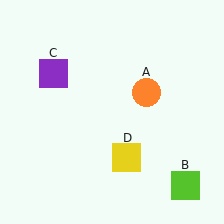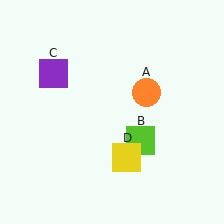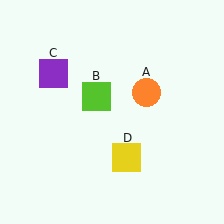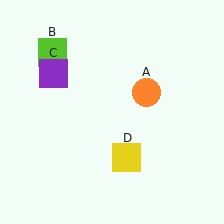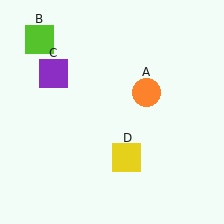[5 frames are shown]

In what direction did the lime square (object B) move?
The lime square (object B) moved up and to the left.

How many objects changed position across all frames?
1 object changed position: lime square (object B).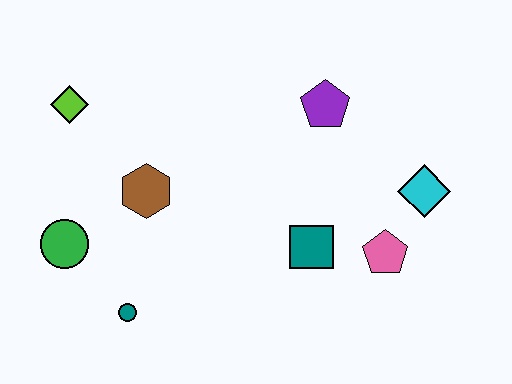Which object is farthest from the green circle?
The cyan diamond is farthest from the green circle.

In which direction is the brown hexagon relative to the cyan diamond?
The brown hexagon is to the left of the cyan diamond.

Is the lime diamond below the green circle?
No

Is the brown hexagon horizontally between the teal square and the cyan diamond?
No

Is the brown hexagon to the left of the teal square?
Yes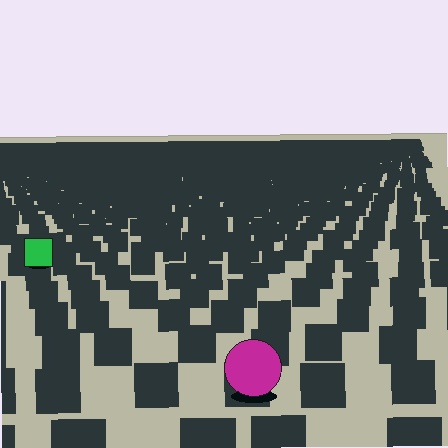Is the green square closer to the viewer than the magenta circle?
No. The magenta circle is closer — you can tell from the texture gradient: the ground texture is coarser near it.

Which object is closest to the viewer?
The magenta circle is closest. The texture marks near it are larger and more spread out.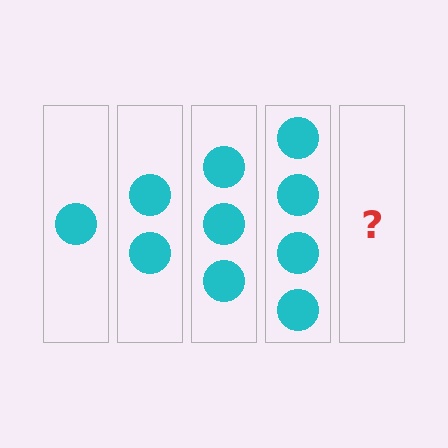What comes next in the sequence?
The next element should be 5 circles.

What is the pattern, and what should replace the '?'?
The pattern is that each step adds one more circle. The '?' should be 5 circles.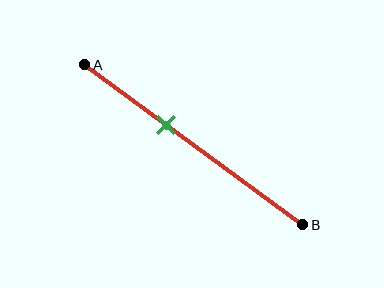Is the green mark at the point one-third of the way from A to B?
No, the mark is at about 40% from A, not at the 33% one-third point.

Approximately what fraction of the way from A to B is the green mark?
The green mark is approximately 40% of the way from A to B.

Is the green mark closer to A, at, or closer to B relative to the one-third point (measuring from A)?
The green mark is closer to point B than the one-third point of segment AB.